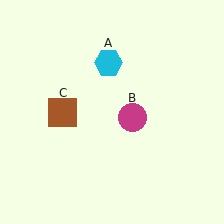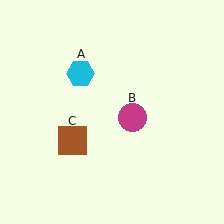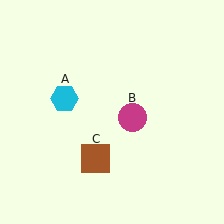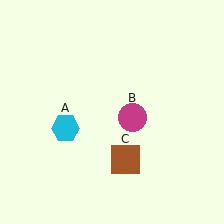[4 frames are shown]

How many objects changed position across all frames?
2 objects changed position: cyan hexagon (object A), brown square (object C).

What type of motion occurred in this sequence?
The cyan hexagon (object A), brown square (object C) rotated counterclockwise around the center of the scene.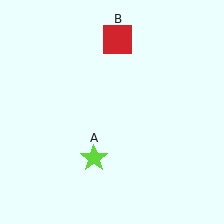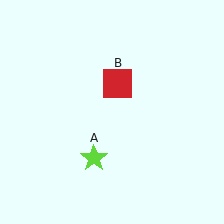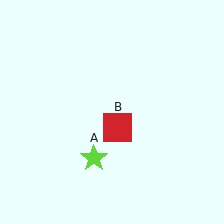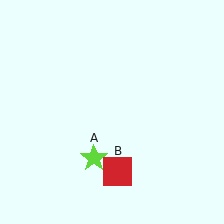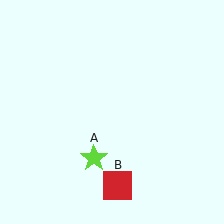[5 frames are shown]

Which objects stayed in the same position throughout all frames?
Lime star (object A) remained stationary.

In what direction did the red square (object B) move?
The red square (object B) moved down.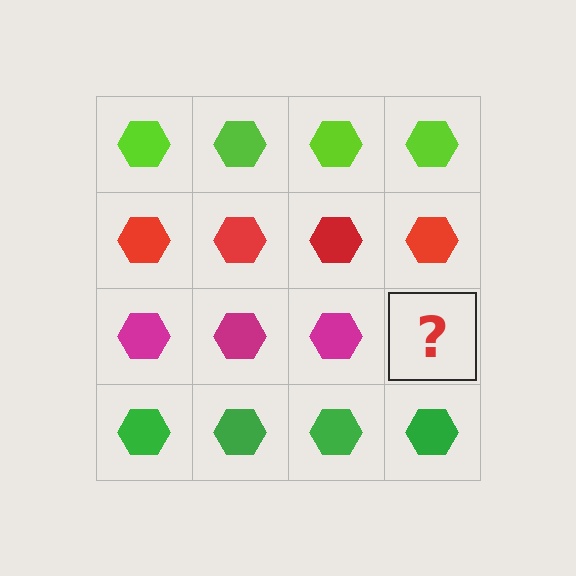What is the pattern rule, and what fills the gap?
The rule is that each row has a consistent color. The gap should be filled with a magenta hexagon.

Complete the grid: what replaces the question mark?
The question mark should be replaced with a magenta hexagon.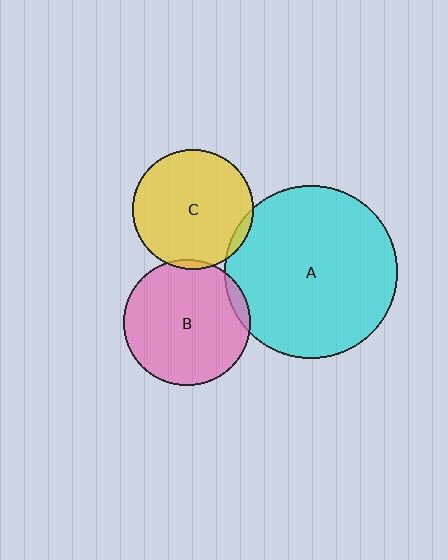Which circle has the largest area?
Circle A (cyan).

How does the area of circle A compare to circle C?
Approximately 2.1 times.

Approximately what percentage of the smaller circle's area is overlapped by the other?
Approximately 5%.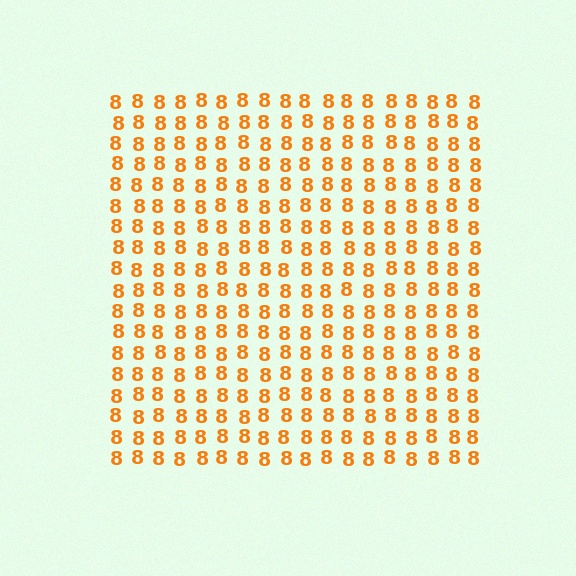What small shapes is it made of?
It is made of small digit 8's.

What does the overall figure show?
The overall figure shows a square.